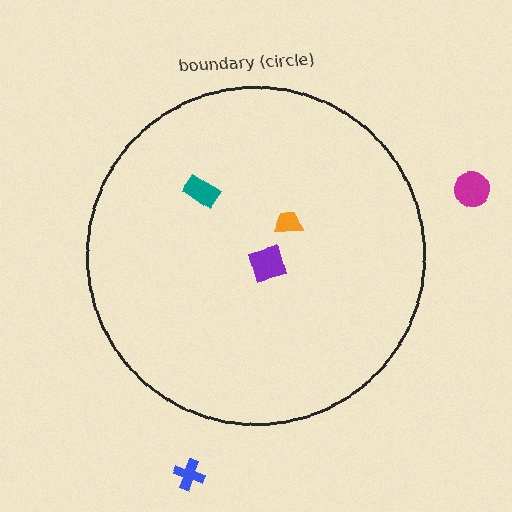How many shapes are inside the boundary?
3 inside, 2 outside.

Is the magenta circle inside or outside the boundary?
Outside.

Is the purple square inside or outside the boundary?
Inside.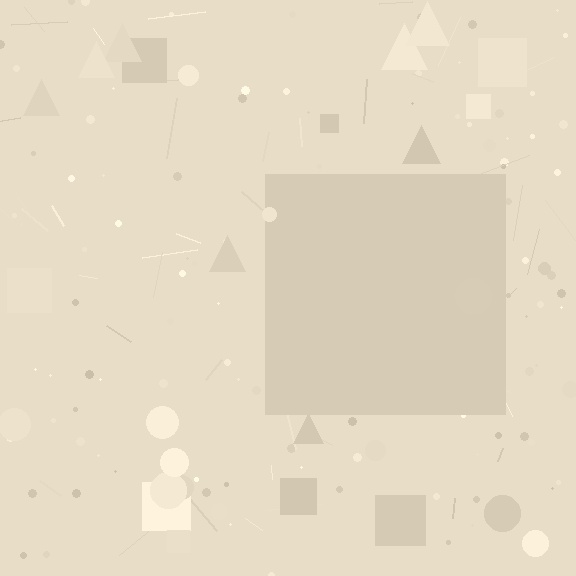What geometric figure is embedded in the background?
A square is embedded in the background.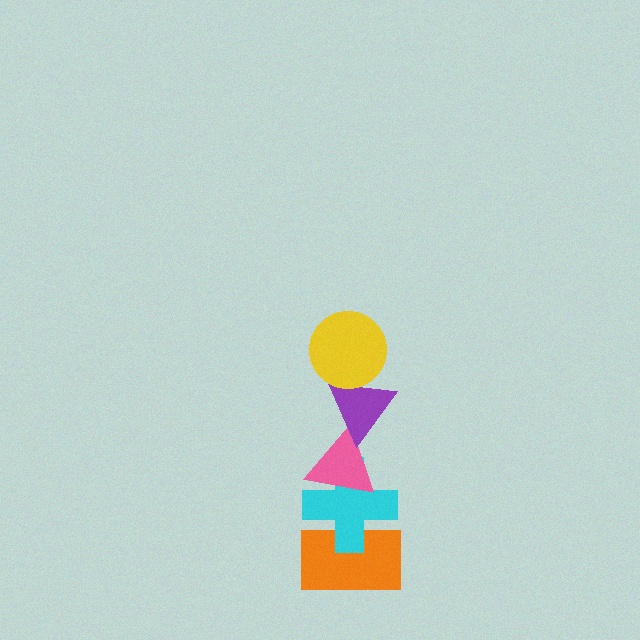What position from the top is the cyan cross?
The cyan cross is 4th from the top.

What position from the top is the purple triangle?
The purple triangle is 2nd from the top.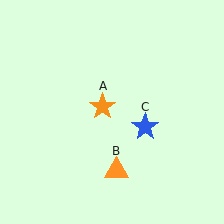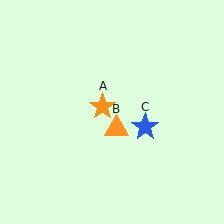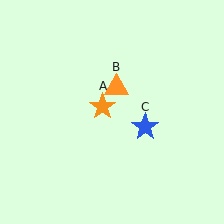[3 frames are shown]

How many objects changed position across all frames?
1 object changed position: orange triangle (object B).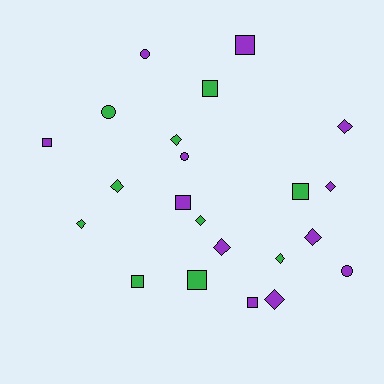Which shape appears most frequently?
Diamond, with 10 objects.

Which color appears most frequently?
Purple, with 12 objects.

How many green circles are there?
There is 1 green circle.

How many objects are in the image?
There are 22 objects.